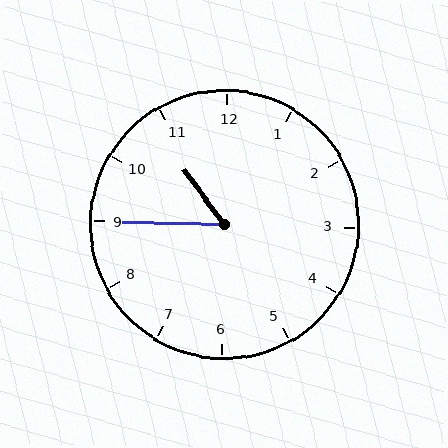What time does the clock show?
10:45.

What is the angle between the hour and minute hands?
Approximately 52 degrees.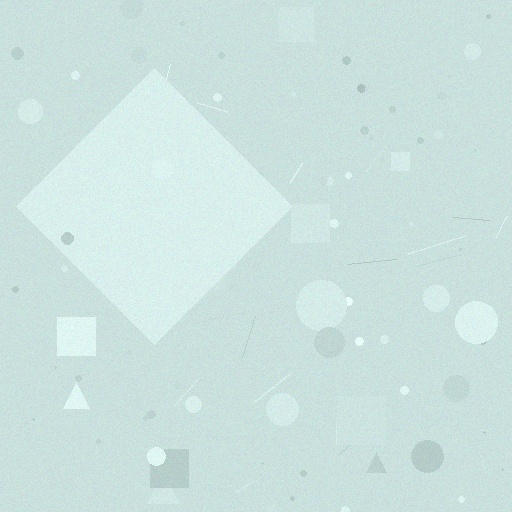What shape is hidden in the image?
A diamond is hidden in the image.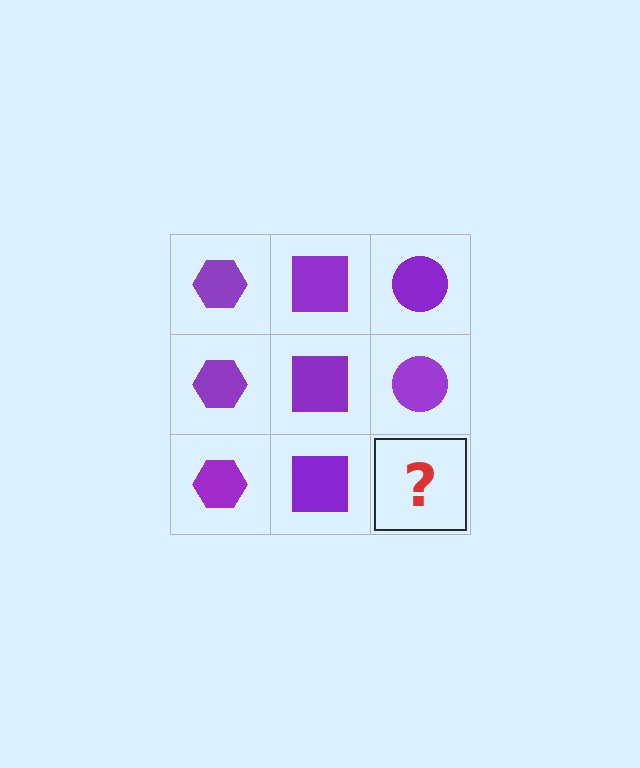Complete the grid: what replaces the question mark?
The question mark should be replaced with a purple circle.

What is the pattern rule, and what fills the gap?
The rule is that each column has a consistent shape. The gap should be filled with a purple circle.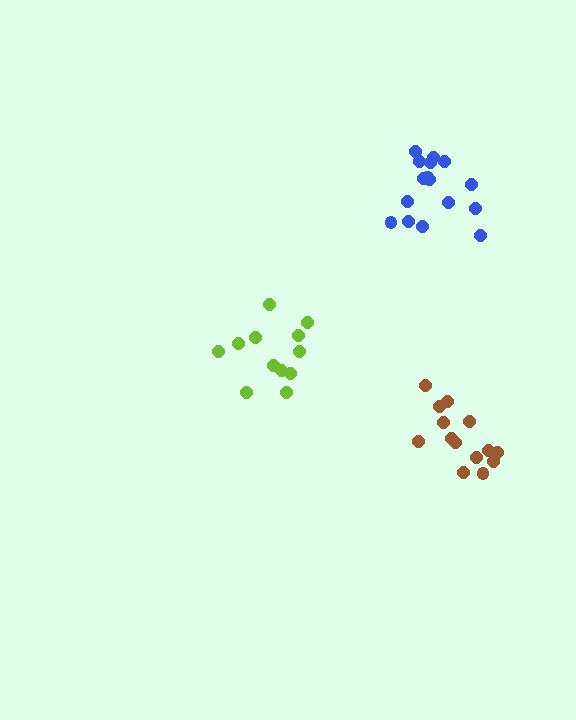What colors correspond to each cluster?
The clusters are colored: lime, blue, brown.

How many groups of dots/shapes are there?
There are 3 groups.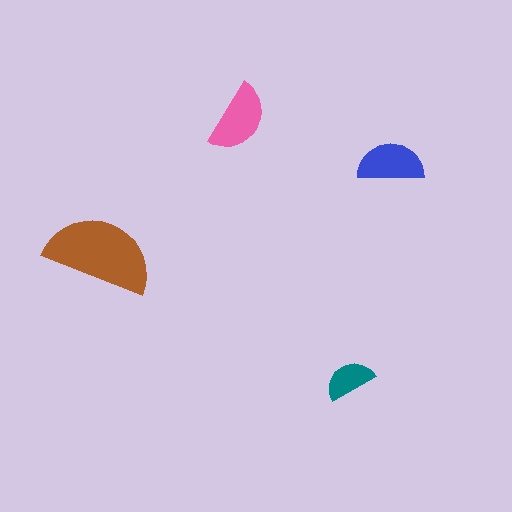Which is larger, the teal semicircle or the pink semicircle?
The pink one.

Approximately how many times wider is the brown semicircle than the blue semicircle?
About 1.5 times wider.